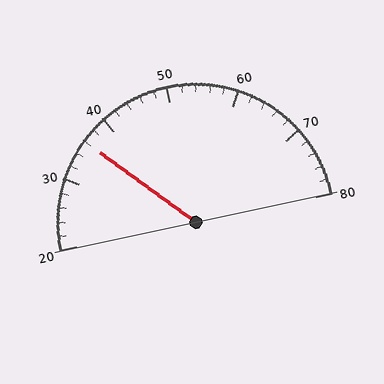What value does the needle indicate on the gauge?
The needle indicates approximately 36.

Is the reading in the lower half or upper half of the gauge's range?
The reading is in the lower half of the range (20 to 80).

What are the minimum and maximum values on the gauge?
The gauge ranges from 20 to 80.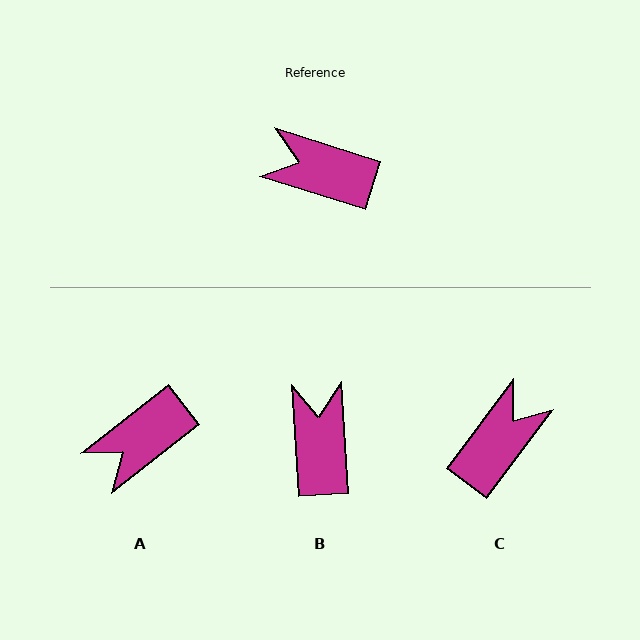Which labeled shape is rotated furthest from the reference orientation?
C, about 109 degrees away.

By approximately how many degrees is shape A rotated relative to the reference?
Approximately 56 degrees counter-clockwise.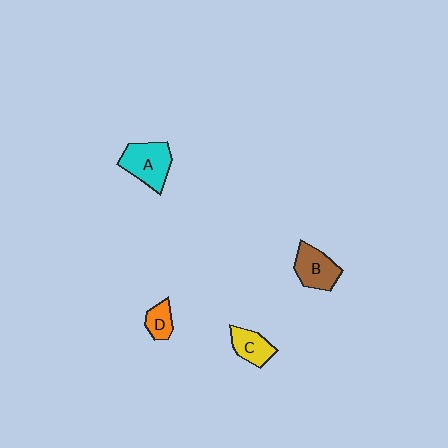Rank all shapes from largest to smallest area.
From largest to smallest: A (cyan), B (brown), C (yellow), D (orange).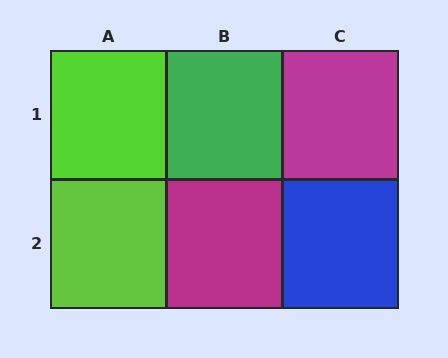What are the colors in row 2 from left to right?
Lime, magenta, blue.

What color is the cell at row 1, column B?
Green.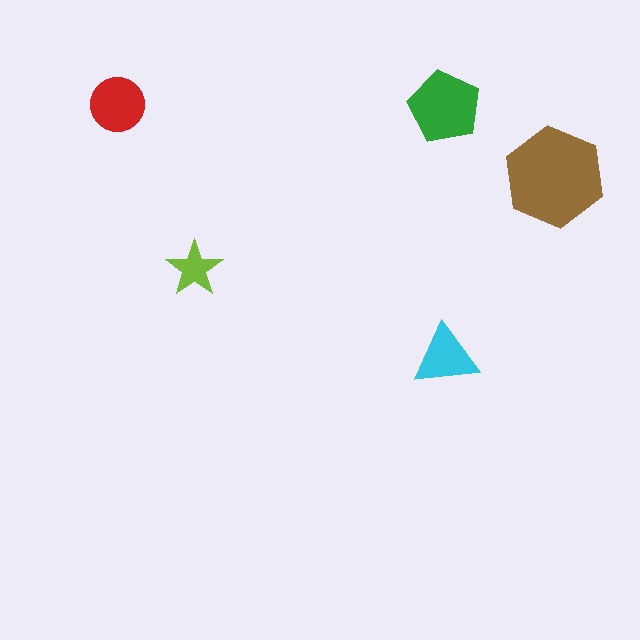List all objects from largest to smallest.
The brown hexagon, the green pentagon, the red circle, the cyan triangle, the lime star.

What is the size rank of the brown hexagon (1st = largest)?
1st.